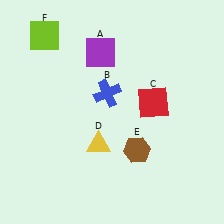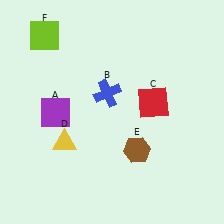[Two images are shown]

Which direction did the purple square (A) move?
The purple square (A) moved down.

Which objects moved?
The objects that moved are: the purple square (A), the yellow triangle (D).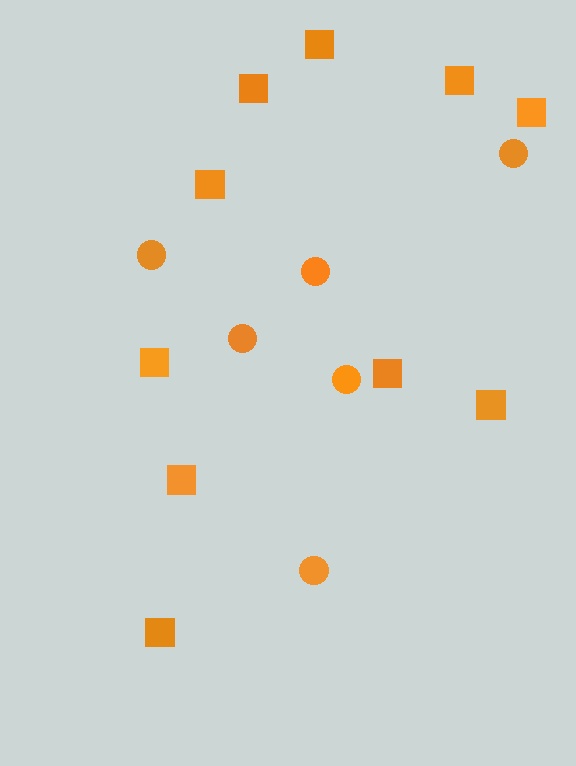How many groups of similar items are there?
There are 2 groups: one group of circles (6) and one group of squares (10).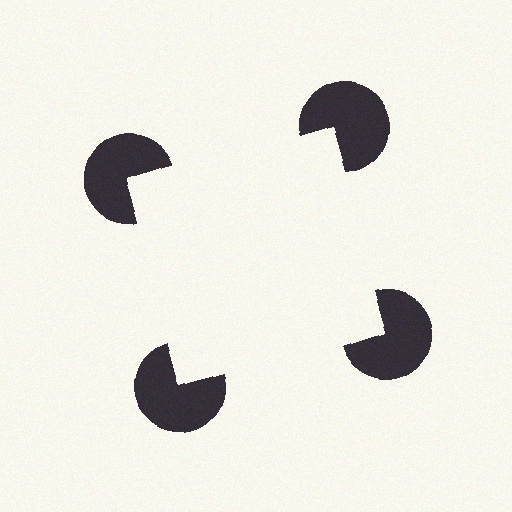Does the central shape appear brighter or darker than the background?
It typically appears slightly brighter than the background, even though no actual brightness change is drawn.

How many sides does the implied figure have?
4 sides.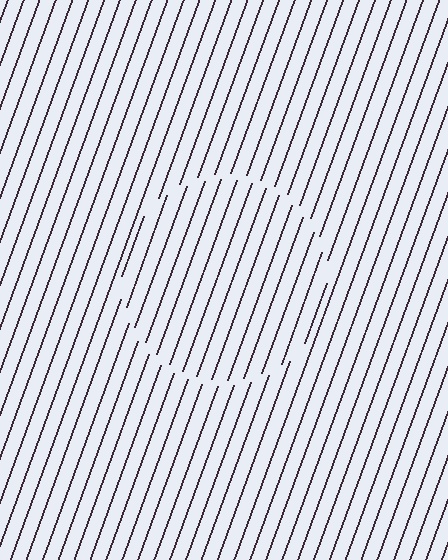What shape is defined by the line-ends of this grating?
An illusory circle. The interior of the shape contains the same grating, shifted by half a period — the contour is defined by the phase discontinuity where line-ends from the inner and outer gratings abut.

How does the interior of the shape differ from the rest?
The interior of the shape contains the same grating, shifted by half a period — the contour is defined by the phase discontinuity where line-ends from the inner and outer gratings abut.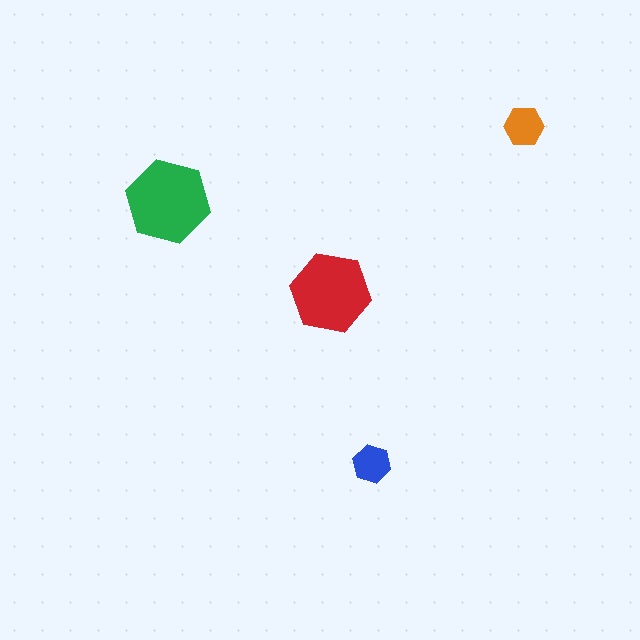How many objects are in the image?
There are 4 objects in the image.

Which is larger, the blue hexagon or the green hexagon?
The green one.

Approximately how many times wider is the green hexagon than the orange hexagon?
About 2 times wider.